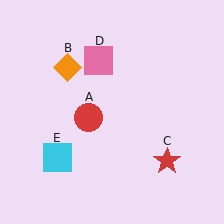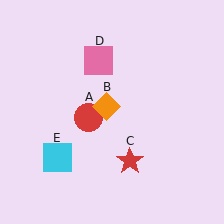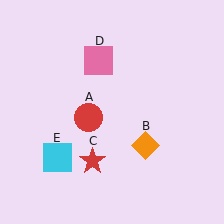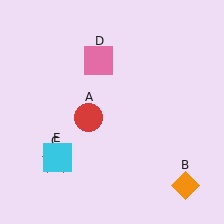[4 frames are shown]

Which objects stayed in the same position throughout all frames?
Red circle (object A) and pink square (object D) and cyan square (object E) remained stationary.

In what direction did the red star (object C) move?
The red star (object C) moved left.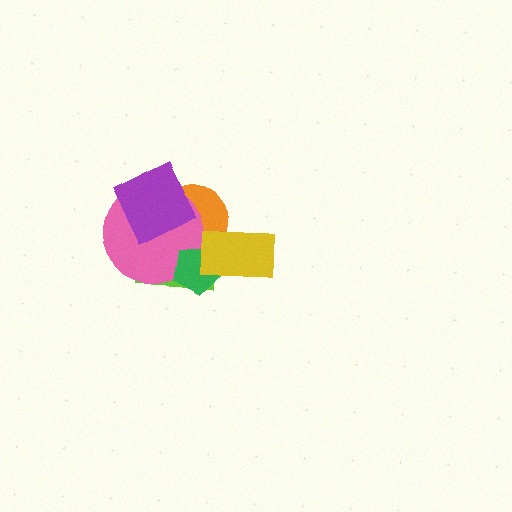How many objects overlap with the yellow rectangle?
3 objects overlap with the yellow rectangle.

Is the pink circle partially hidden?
Yes, it is partially covered by another shape.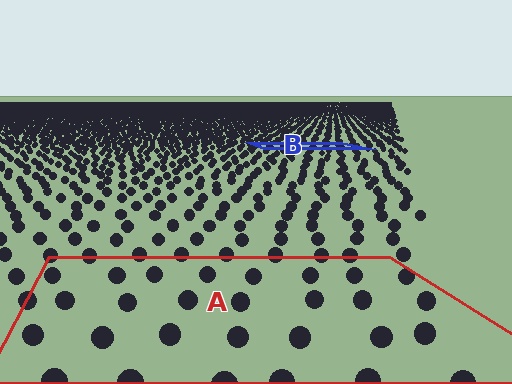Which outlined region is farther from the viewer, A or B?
Region B is farther from the viewer — the texture elements inside it appear smaller and more densely packed.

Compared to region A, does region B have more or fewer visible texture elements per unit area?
Region B has more texture elements per unit area — they are packed more densely because it is farther away.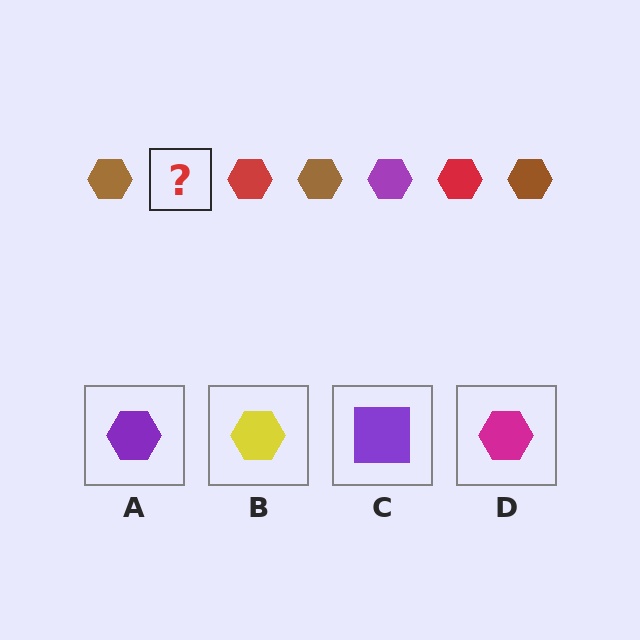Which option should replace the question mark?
Option A.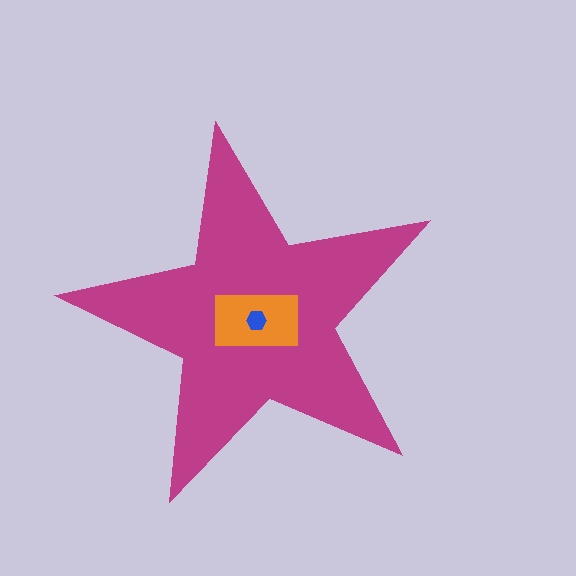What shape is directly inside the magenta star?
The orange rectangle.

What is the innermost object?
The blue hexagon.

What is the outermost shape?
The magenta star.